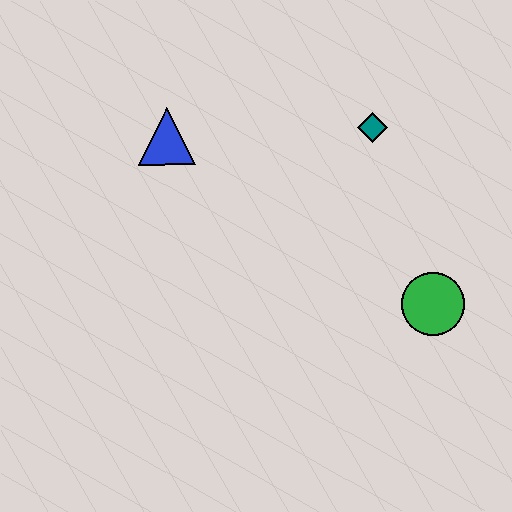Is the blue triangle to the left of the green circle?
Yes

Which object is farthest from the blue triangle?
The green circle is farthest from the blue triangle.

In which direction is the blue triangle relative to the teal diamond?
The blue triangle is to the left of the teal diamond.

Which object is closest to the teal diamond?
The green circle is closest to the teal diamond.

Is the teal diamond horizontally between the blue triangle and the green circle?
Yes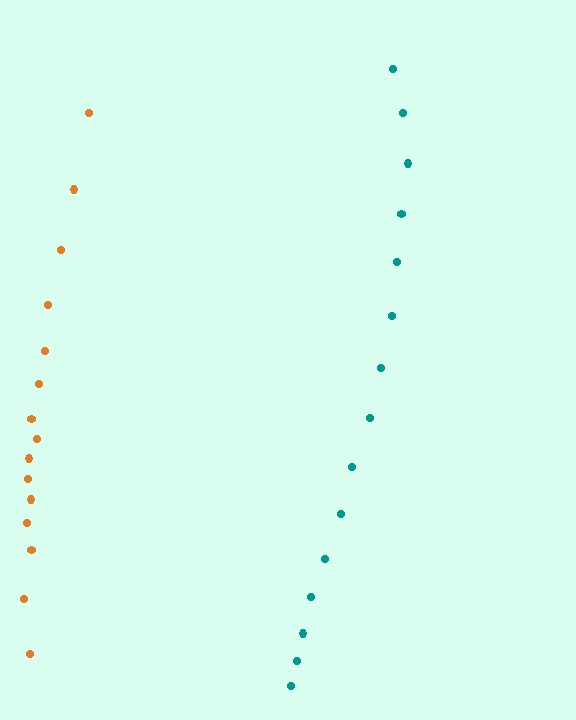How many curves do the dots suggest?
There are 2 distinct paths.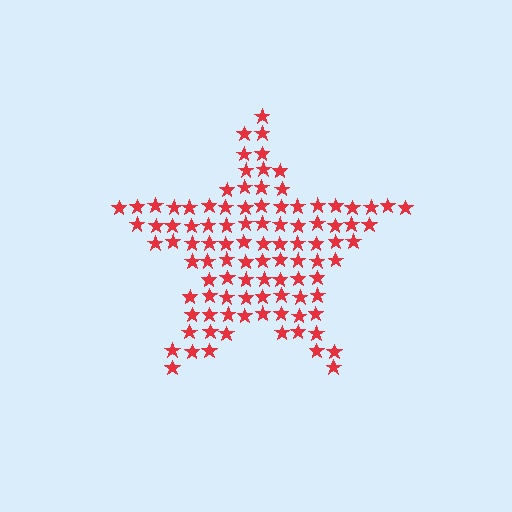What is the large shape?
The large shape is a star.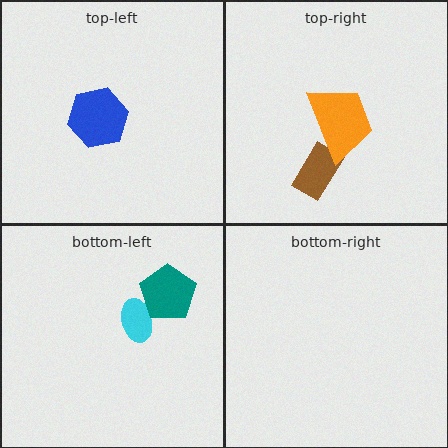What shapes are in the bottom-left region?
The cyan ellipse, the teal pentagon.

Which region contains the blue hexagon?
The top-left region.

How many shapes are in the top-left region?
1.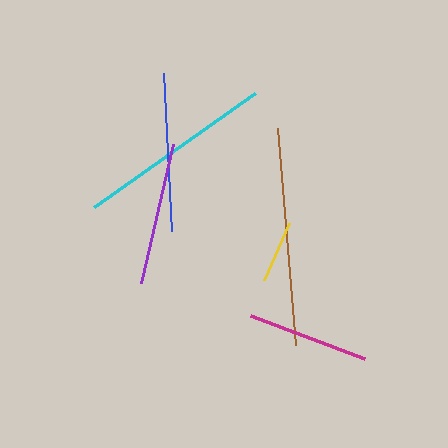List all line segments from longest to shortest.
From longest to shortest: brown, cyan, blue, purple, magenta, yellow.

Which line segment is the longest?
The brown line is the longest at approximately 218 pixels.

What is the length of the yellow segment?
The yellow segment is approximately 62 pixels long.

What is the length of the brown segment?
The brown segment is approximately 218 pixels long.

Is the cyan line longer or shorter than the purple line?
The cyan line is longer than the purple line.